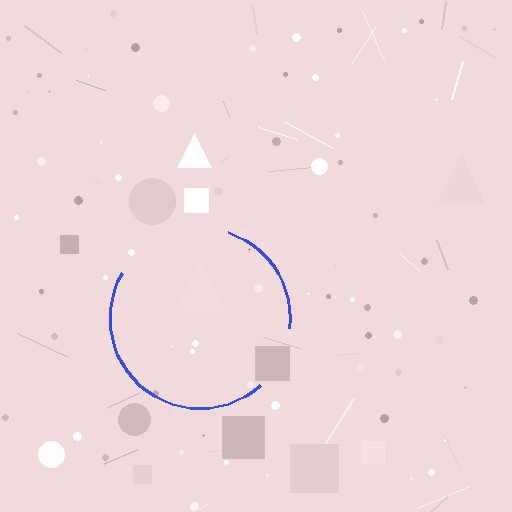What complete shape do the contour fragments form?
The contour fragments form a circle.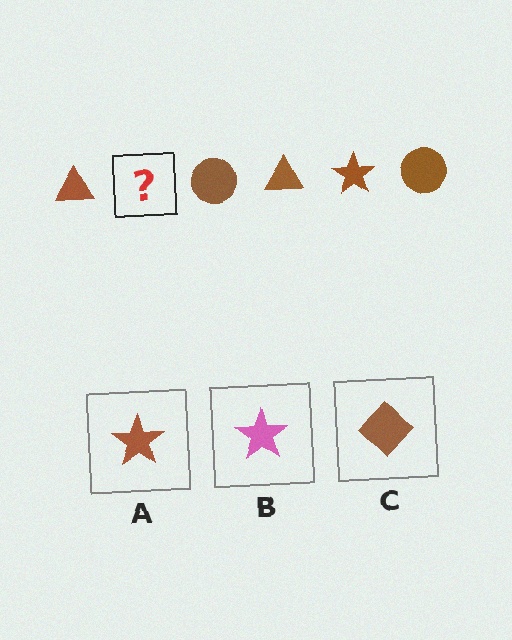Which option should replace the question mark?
Option A.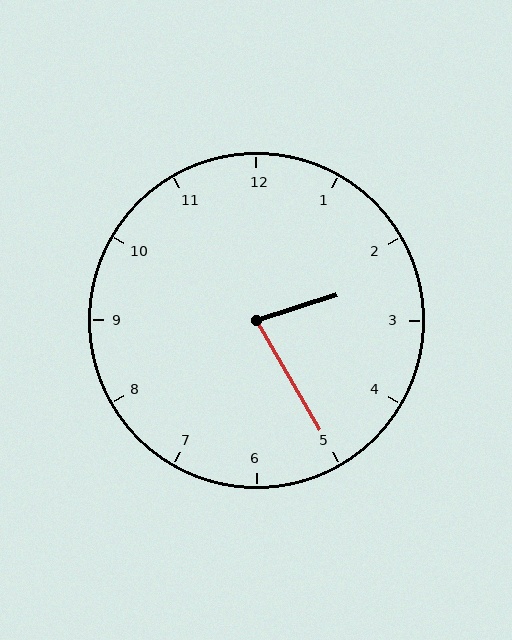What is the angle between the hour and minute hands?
Approximately 78 degrees.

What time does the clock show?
2:25.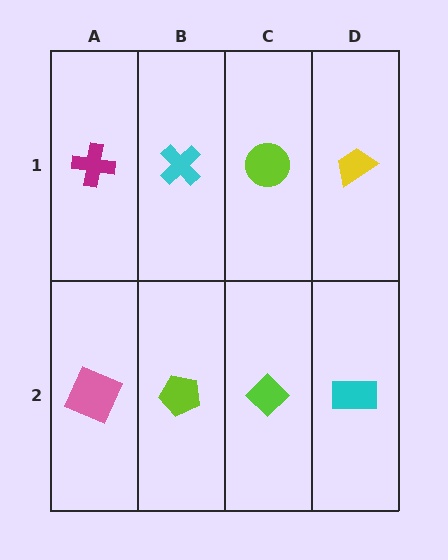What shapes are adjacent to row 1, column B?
A lime pentagon (row 2, column B), a magenta cross (row 1, column A), a lime circle (row 1, column C).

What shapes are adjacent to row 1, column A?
A pink square (row 2, column A), a cyan cross (row 1, column B).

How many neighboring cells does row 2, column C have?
3.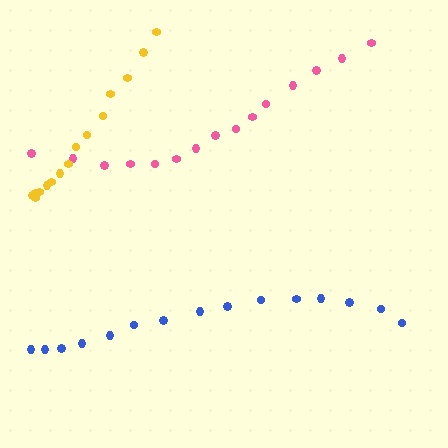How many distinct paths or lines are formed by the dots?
There are 3 distinct paths.